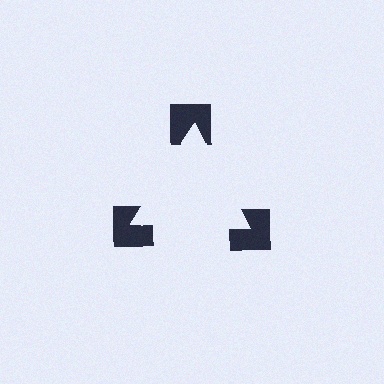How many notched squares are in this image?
There are 3 — one at each vertex of the illusory triangle.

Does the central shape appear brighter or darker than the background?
It typically appears slightly brighter than the background, even though no actual brightness change is drawn.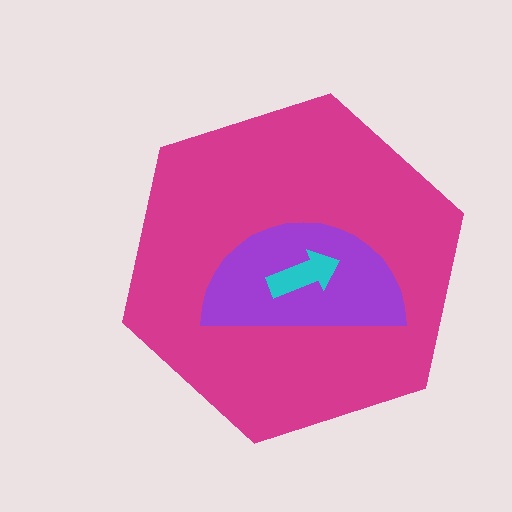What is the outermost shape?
The magenta hexagon.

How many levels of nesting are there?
3.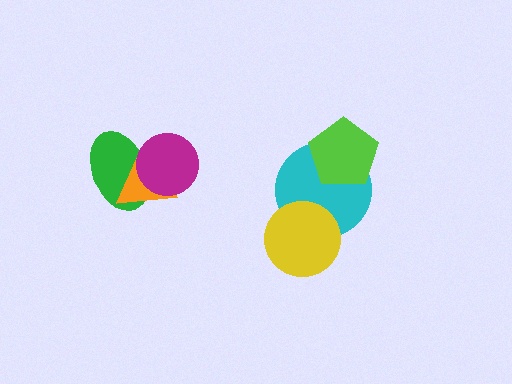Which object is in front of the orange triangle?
The magenta circle is in front of the orange triangle.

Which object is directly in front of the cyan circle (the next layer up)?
The yellow circle is directly in front of the cyan circle.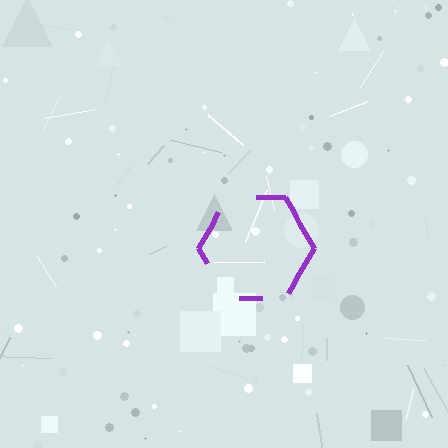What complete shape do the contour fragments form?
The contour fragments form a hexagon.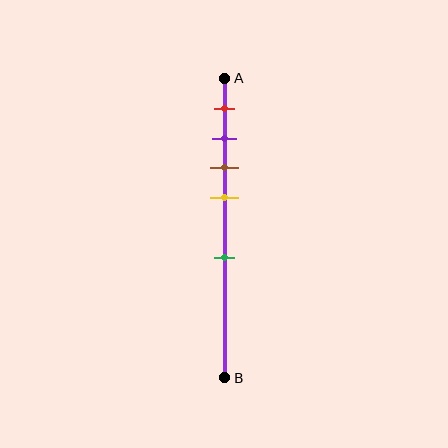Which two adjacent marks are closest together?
The purple and brown marks are the closest adjacent pair.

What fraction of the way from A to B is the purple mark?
The purple mark is approximately 20% (0.2) of the way from A to B.